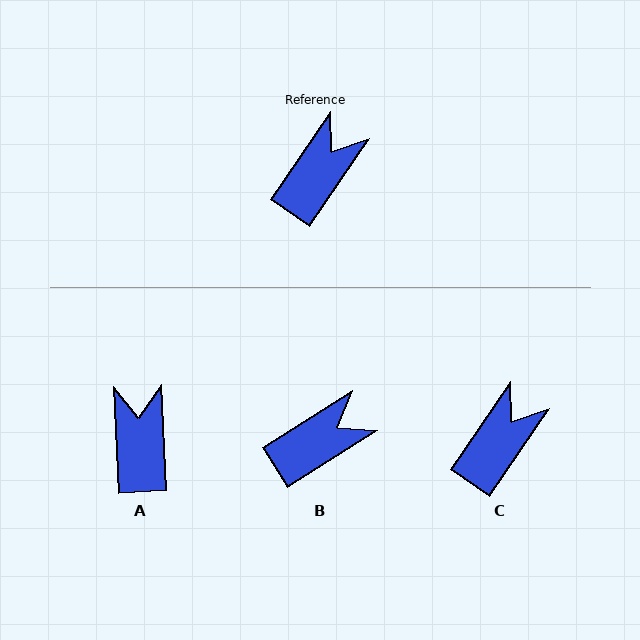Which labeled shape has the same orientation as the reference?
C.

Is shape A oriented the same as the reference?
No, it is off by about 37 degrees.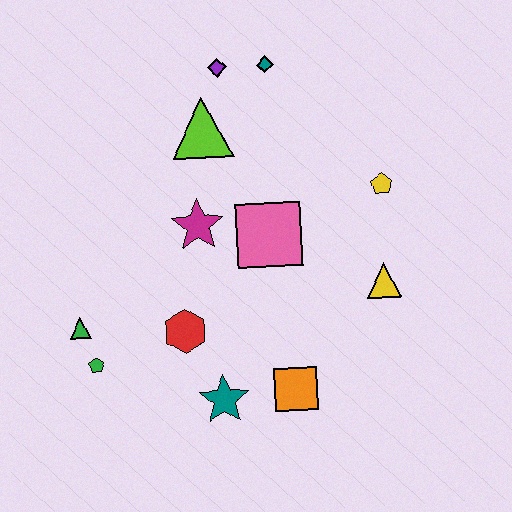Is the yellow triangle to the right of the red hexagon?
Yes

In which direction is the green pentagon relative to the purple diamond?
The green pentagon is below the purple diamond.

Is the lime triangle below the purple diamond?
Yes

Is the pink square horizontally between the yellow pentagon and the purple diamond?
Yes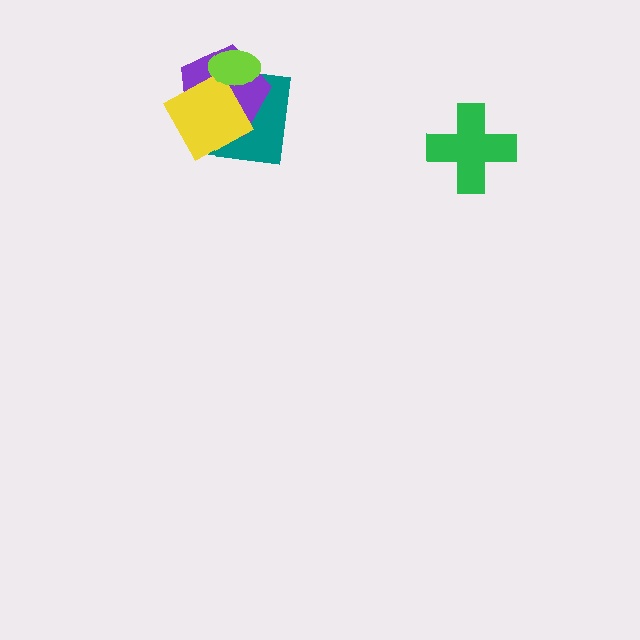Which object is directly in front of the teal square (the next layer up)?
The purple pentagon is directly in front of the teal square.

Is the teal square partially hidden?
Yes, it is partially covered by another shape.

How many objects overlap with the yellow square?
2 objects overlap with the yellow square.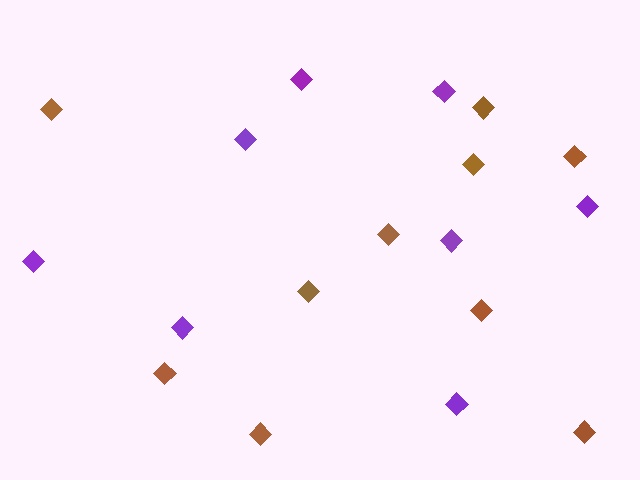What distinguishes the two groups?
There are 2 groups: one group of brown diamonds (10) and one group of purple diamonds (8).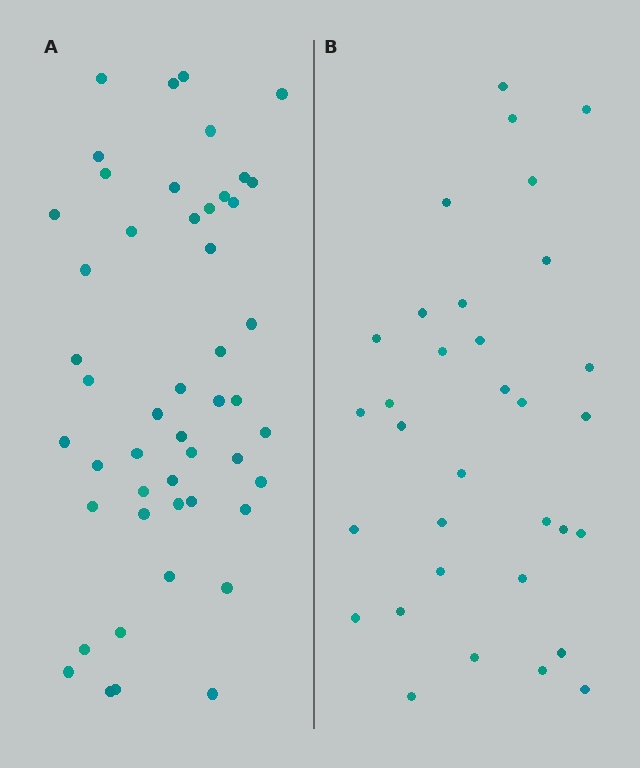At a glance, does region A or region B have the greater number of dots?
Region A (the left region) has more dots.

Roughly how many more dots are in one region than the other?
Region A has approximately 15 more dots than region B.